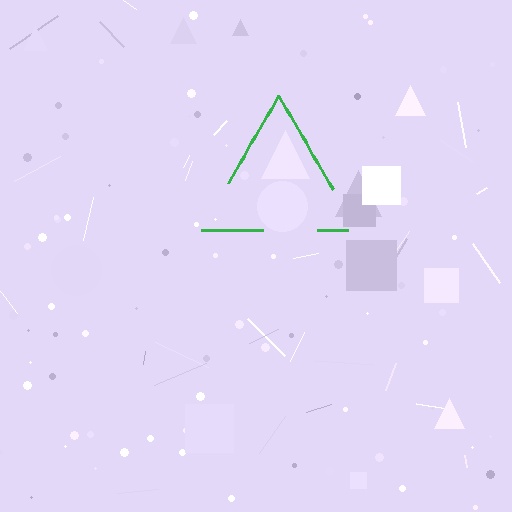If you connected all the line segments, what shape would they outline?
They would outline a triangle.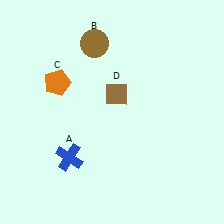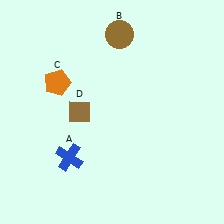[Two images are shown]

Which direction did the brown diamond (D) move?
The brown diamond (D) moved left.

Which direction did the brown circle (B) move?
The brown circle (B) moved right.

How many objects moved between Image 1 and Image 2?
2 objects moved between the two images.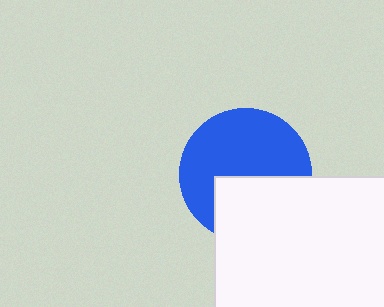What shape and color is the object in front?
The object in front is a white rectangle.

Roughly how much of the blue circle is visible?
About half of it is visible (roughly 61%).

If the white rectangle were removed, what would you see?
You would see the complete blue circle.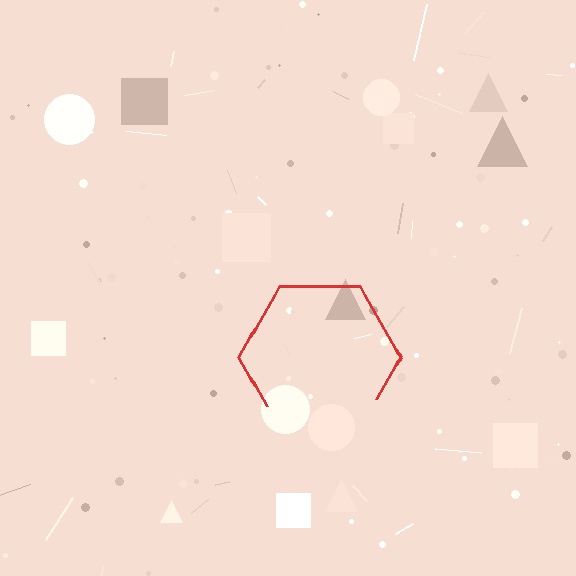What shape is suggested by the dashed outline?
The dashed outline suggests a hexagon.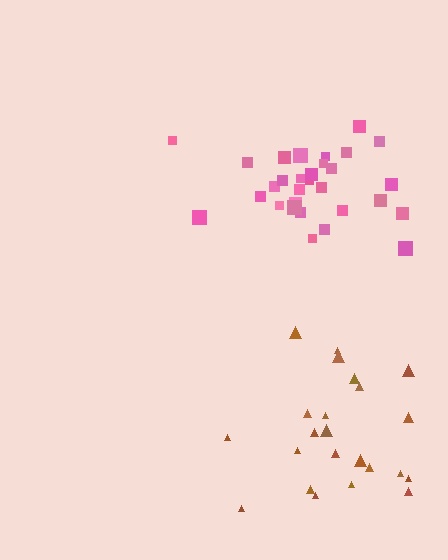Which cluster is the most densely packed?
Pink.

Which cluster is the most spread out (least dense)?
Brown.